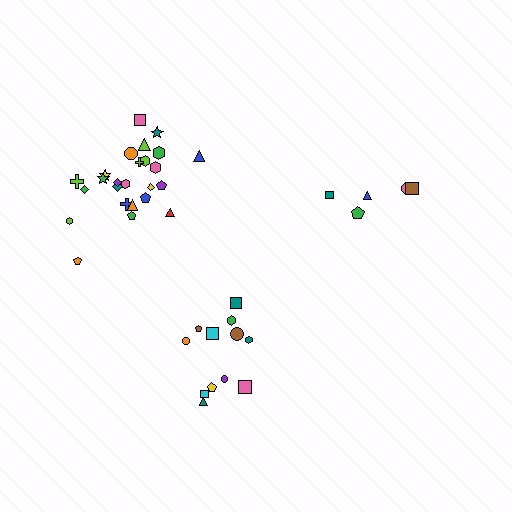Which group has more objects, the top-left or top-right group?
The top-left group.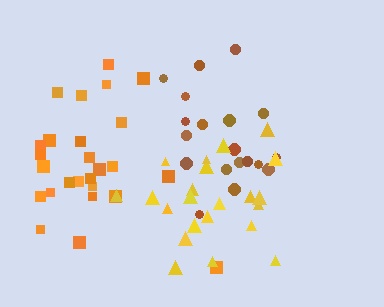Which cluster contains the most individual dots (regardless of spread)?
Orange (27).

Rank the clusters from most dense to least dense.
brown, orange, yellow.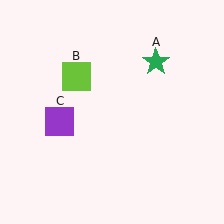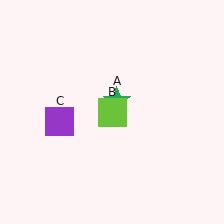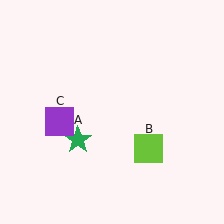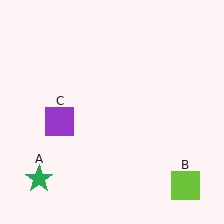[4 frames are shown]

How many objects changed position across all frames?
2 objects changed position: green star (object A), lime square (object B).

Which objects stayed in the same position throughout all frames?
Purple square (object C) remained stationary.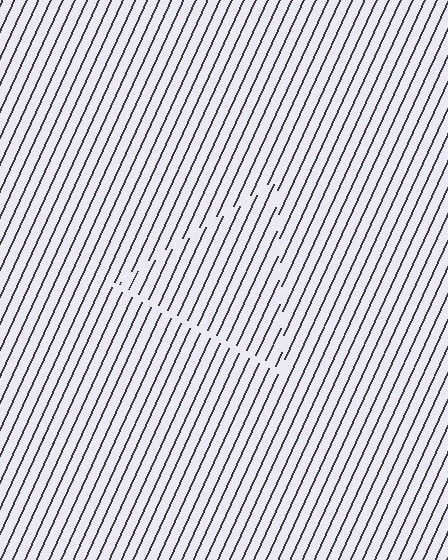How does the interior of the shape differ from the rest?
The interior of the shape contains the same grating, shifted by half a period — the contour is defined by the phase discontinuity where line-ends from the inner and outer gratings abut.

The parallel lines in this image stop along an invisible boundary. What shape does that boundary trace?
An illusory triangle. The interior of the shape contains the same grating, shifted by half a period — the contour is defined by the phase discontinuity where line-ends from the inner and outer gratings abut.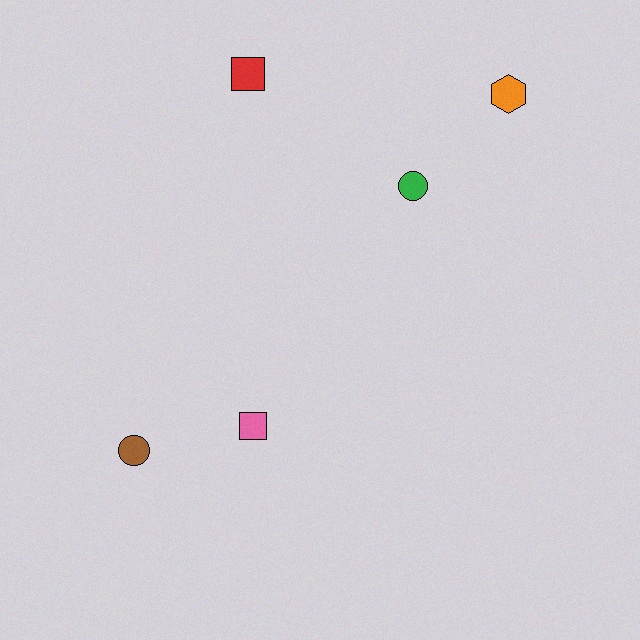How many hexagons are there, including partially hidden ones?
There is 1 hexagon.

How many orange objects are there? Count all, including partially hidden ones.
There is 1 orange object.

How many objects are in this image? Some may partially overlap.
There are 5 objects.